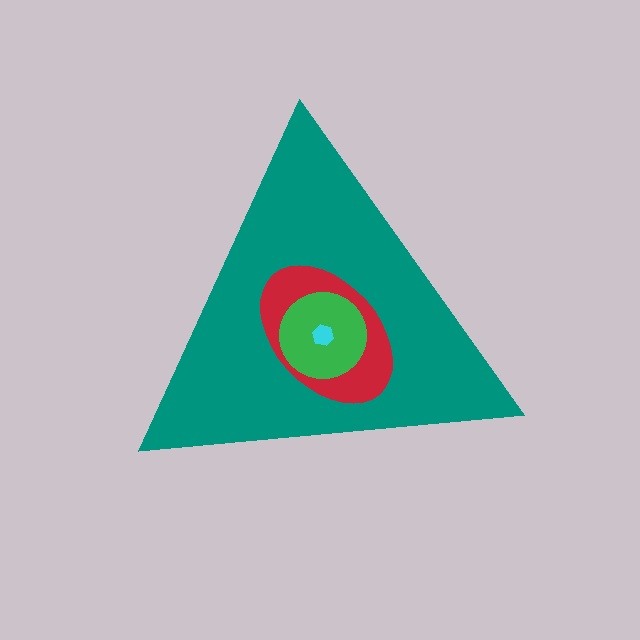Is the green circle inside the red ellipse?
Yes.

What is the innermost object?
The cyan hexagon.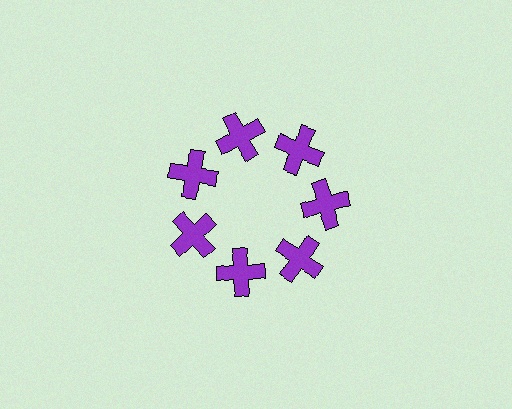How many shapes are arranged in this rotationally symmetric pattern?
There are 7 shapes, arranged in 7 groups of 1.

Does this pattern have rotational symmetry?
Yes, this pattern has 7-fold rotational symmetry. It looks the same after rotating 51 degrees around the center.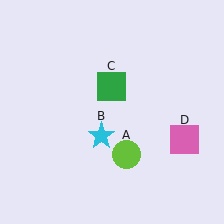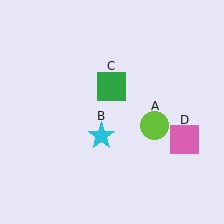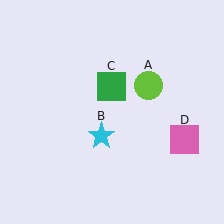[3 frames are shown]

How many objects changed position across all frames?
1 object changed position: lime circle (object A).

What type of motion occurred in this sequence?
The lime circle (object A) rotated counterclockwise around the center of the scene.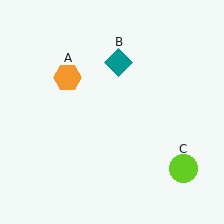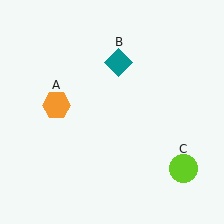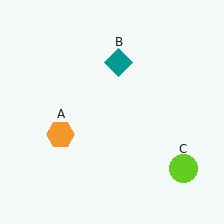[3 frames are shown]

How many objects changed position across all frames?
1 object changed position: orange hexagon (object A).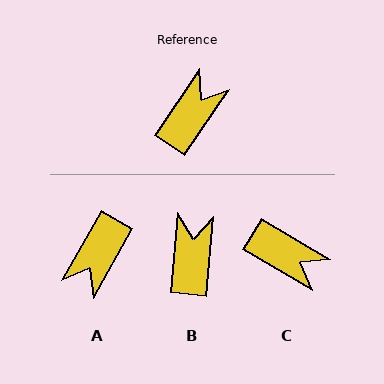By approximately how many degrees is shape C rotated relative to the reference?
Approximately 86 degrees clockwise.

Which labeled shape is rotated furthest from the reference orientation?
A, about 175 degrees away.